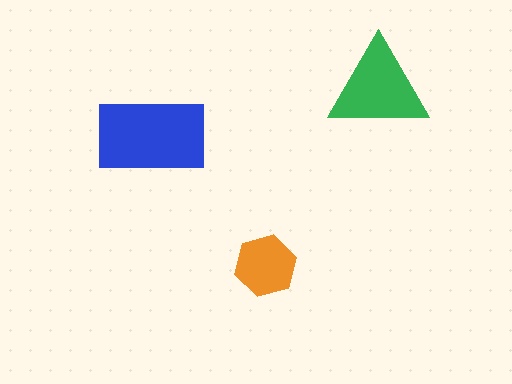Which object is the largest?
The blue rectangle.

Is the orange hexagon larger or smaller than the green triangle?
Smaller.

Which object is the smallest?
The orange hexagon.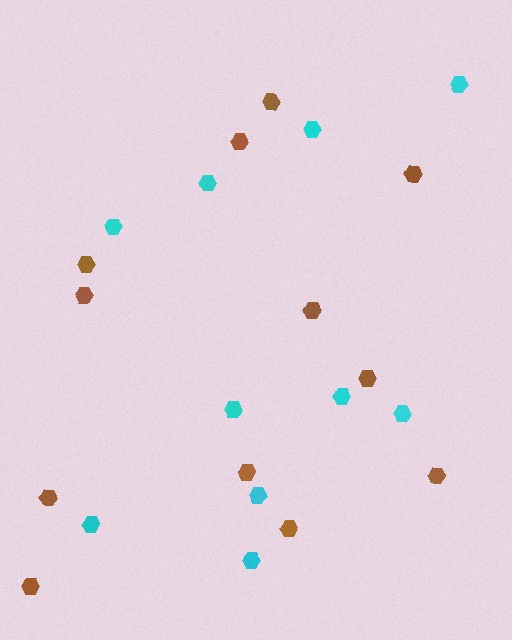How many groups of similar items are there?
There are 2 groups: one group of cyan hexagons (10) and one group of brown hexagons (12).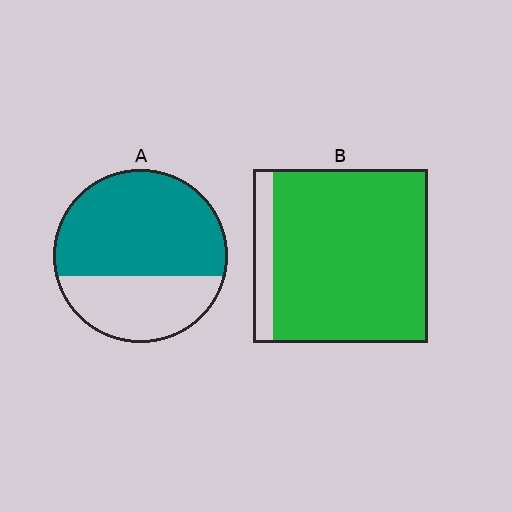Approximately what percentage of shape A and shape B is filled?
A is approximately 65% and B is approximately 90%.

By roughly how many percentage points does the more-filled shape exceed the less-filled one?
By roughly 25 percentage points (B over A).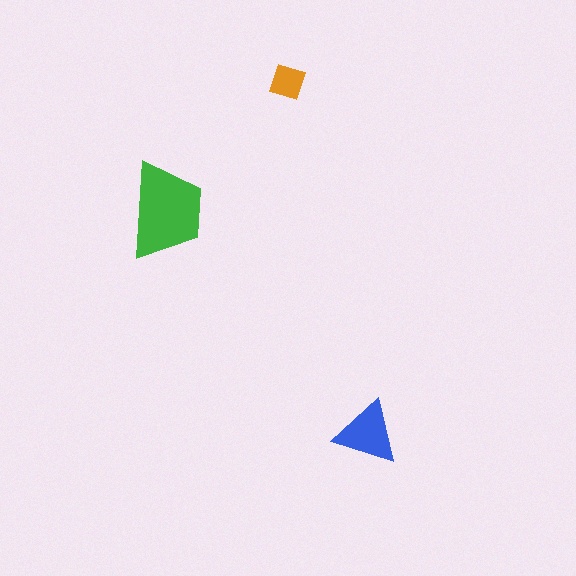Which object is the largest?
The green trapezoid.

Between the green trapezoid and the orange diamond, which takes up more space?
The green trapezoid.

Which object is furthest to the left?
The green trapezoid is leftmost.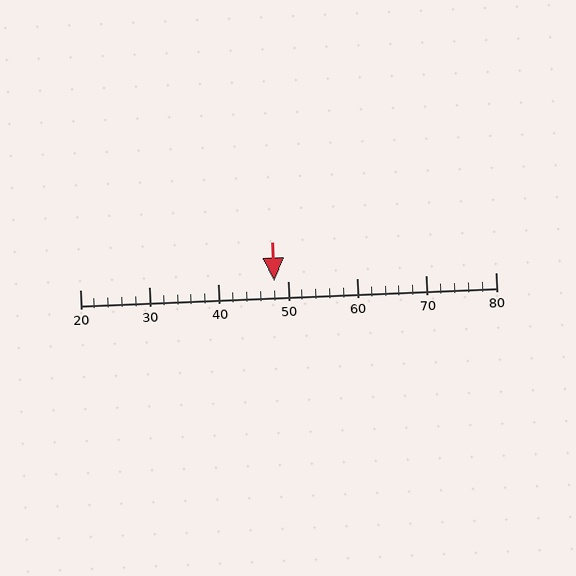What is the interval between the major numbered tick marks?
The major tick marks are spaced 10 units apart.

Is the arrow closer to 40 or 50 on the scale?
The arrow is closer to 50.